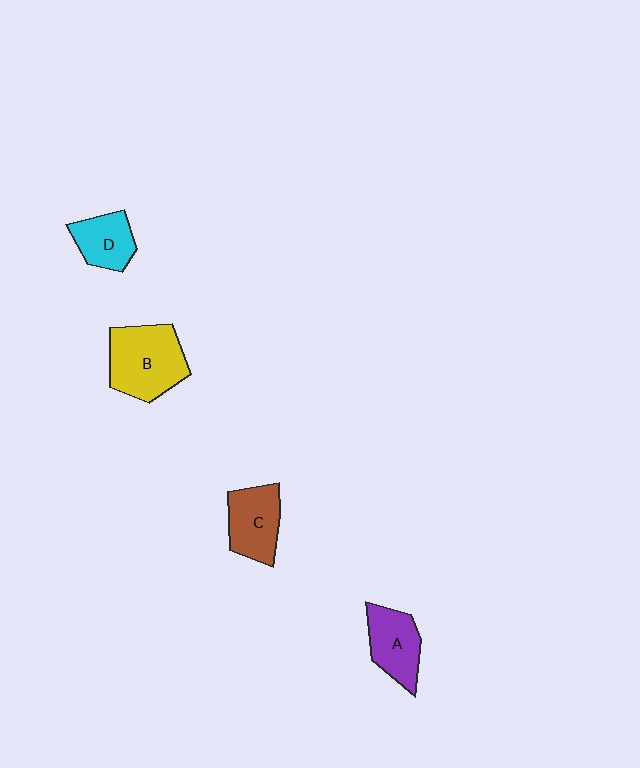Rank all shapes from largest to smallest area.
From largest to smallest: B (yellow), C (brown), A (purple), D (cyan).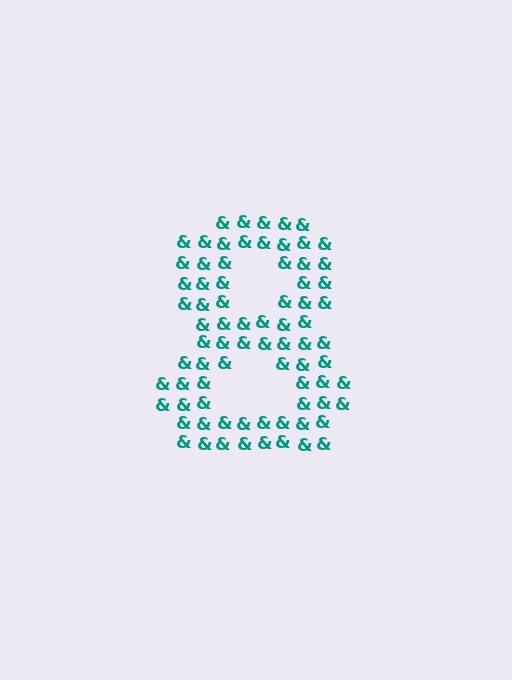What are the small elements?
The small elements are ampersands.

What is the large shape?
The large shape is the digit 8.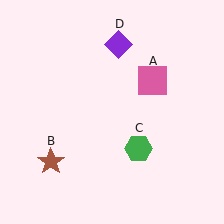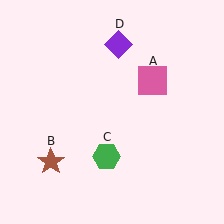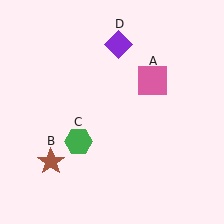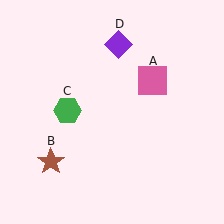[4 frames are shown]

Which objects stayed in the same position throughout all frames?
Pink square (object A) and brown star (object B) and purple diamond (object D) remained stationary.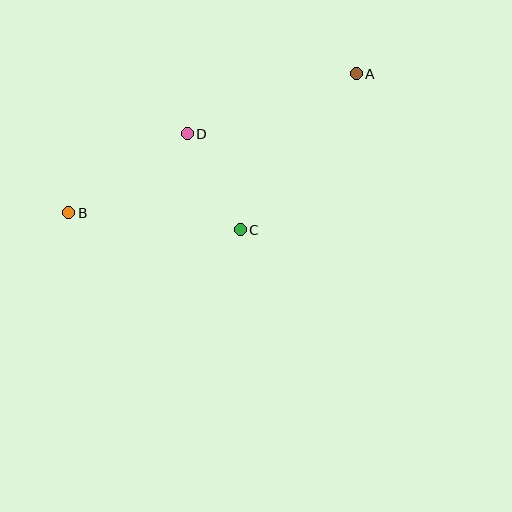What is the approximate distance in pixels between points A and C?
The distance between A and C is approximately 194 pixels.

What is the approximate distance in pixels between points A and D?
The distance between A and D is approximately 179 pixels.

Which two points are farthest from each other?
Points A and B are farthest from each other.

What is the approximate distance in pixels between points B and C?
The distance between B and C is approximately 172 pixels.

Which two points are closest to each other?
Points C and D are closest to each other.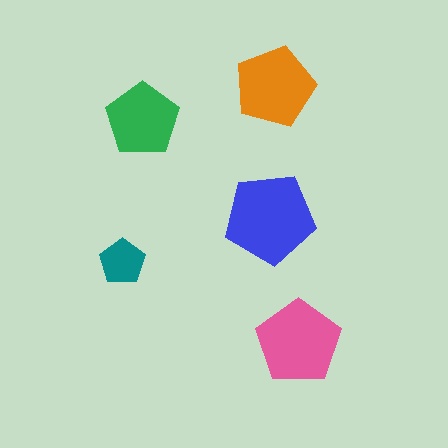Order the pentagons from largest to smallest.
the blue one, the pink one, the orange one, the green one, the teal one.